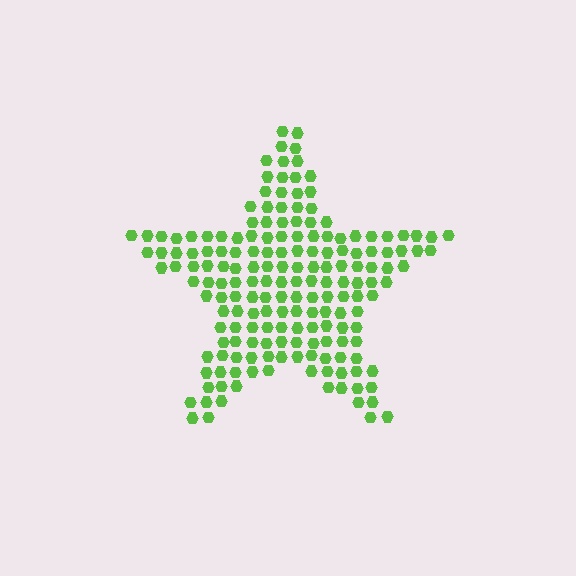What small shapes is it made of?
It is made of small hexagons.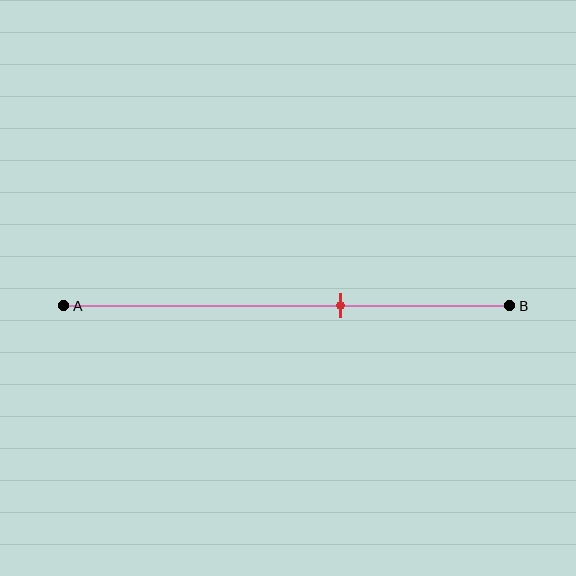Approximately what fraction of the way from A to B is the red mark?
The red mark is approximately 60% of the way from A to B.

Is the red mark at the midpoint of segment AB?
No, the mark is at about 60% from A, not at the 50% midpoint.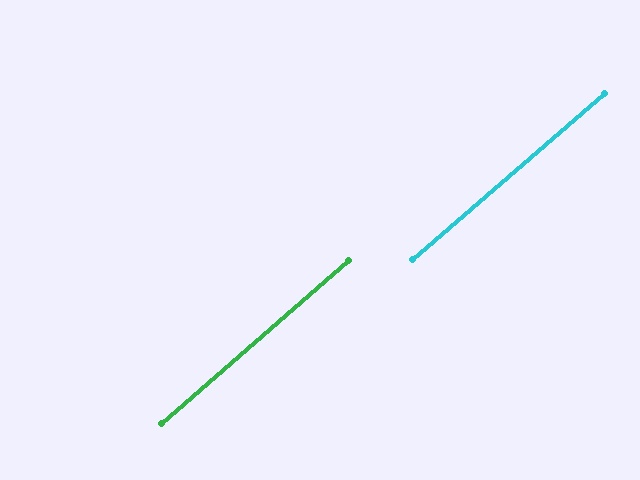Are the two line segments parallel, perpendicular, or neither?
Parallel — their directions differ by only 0.2°.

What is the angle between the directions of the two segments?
Approximately 0 degrees.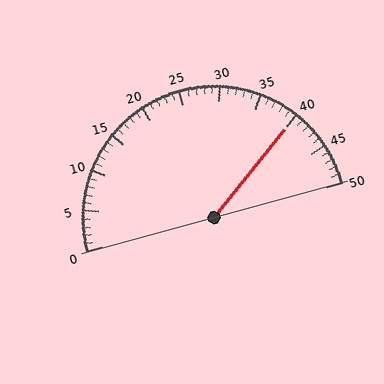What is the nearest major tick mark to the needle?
The nearest major tick mark is 40.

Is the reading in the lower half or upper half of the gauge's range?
The reading is in the upper half of the range (0 to 50).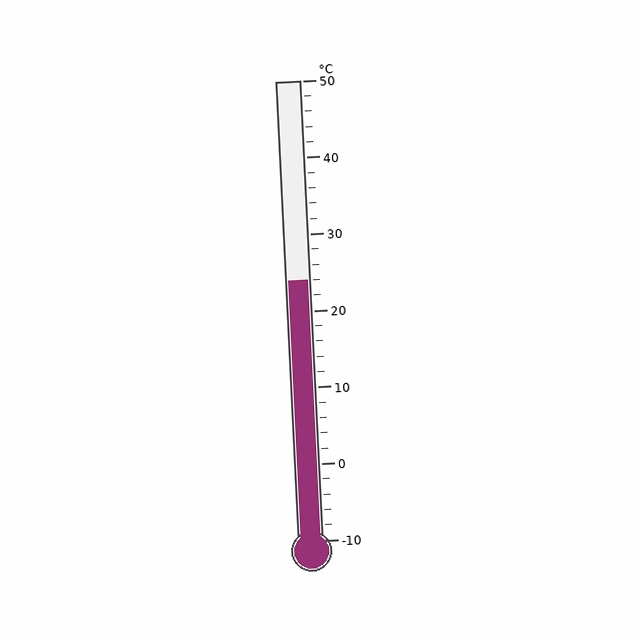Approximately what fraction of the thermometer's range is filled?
The thermometer is filled to approximately 55% of its range.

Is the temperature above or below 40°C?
The temperature is below 40°C.